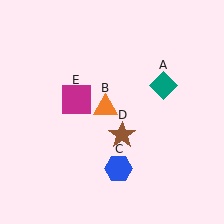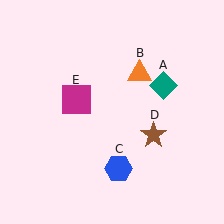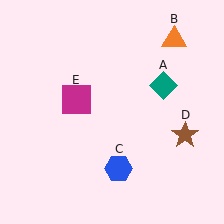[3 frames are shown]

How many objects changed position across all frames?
2 objects changed position: orange triangle (object B), brown star (object D).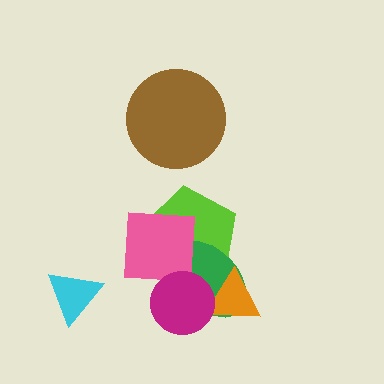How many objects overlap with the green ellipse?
4 objects overlap with the green ellipse.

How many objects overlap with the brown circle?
0 objects overlap with the brown circle.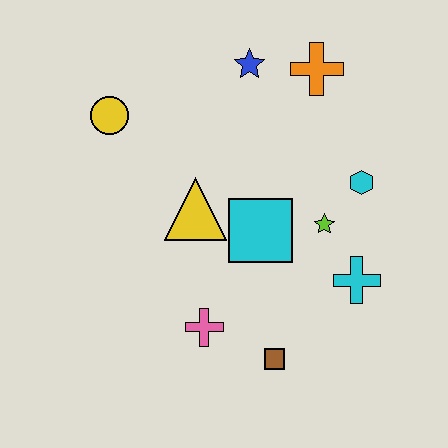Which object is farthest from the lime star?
The yellow circle is farthest from the lime star.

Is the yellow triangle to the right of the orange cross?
No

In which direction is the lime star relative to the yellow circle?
The lime star is to the right of the yellow circle.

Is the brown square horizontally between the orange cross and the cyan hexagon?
No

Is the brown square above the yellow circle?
No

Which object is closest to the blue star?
The orange cross is closest to the blue star.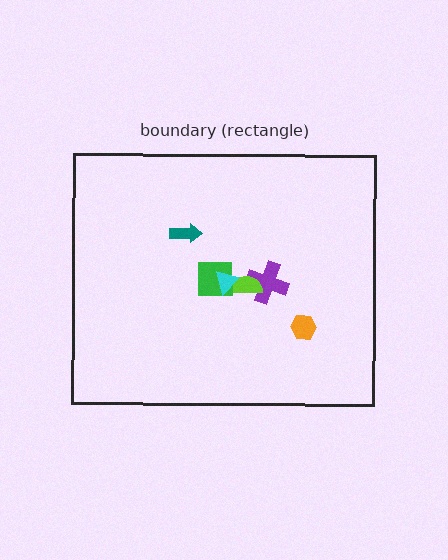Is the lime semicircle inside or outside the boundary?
Inside.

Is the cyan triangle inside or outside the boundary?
Inside.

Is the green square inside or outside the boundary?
Inside.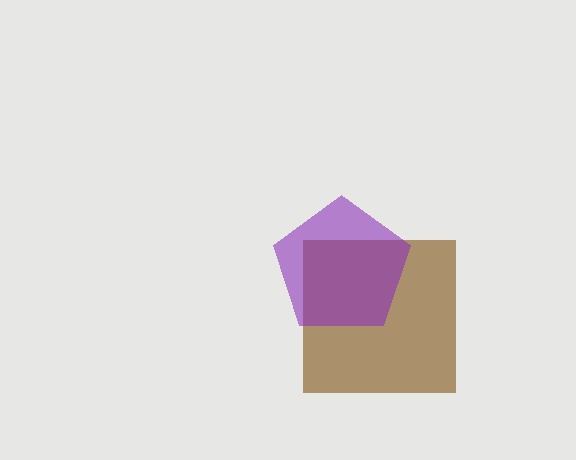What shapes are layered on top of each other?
The layered shapes are: a brown square, a purple pentagon.